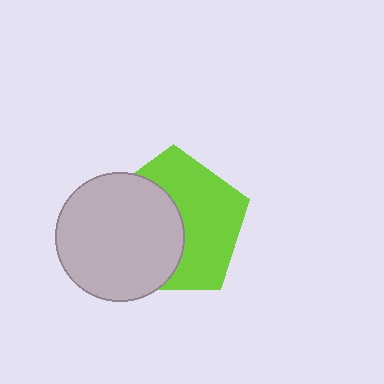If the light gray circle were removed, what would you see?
You would see the complete lime pentagon.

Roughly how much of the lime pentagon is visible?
About half of it is visible (roughly 54%).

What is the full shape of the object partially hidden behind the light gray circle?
The partially hidden object is a lime pentagon.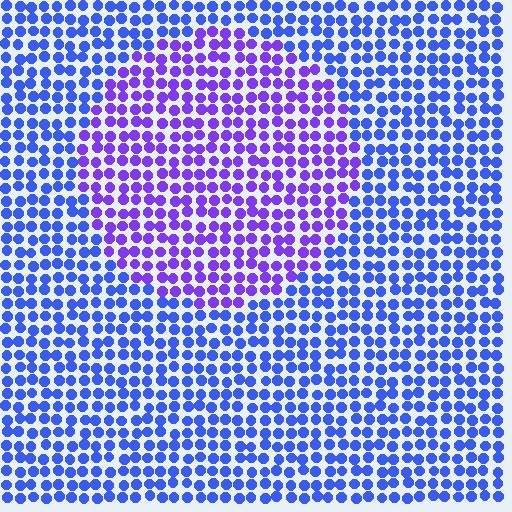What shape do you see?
I see a circle.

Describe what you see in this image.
The image is filled with small blue elements in a uniform arrangement. A circle-shaped region is visible where the elements are tinted to a slightly different hue, forming a subtle color boundary.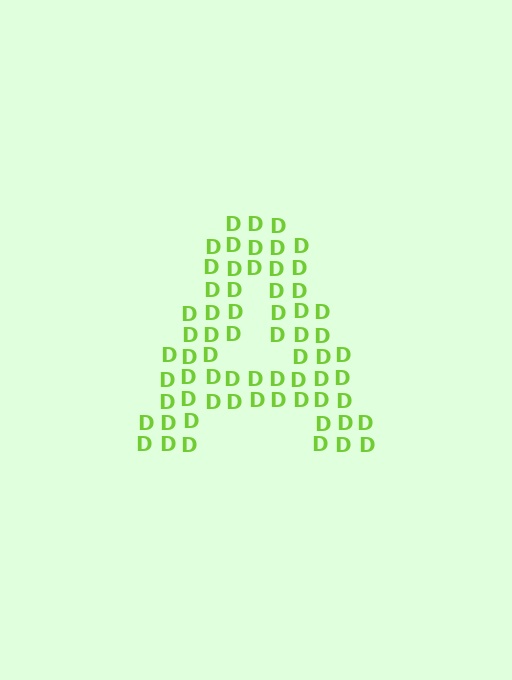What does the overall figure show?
The overall figure shows the letter A.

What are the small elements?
The small elements are letter D's.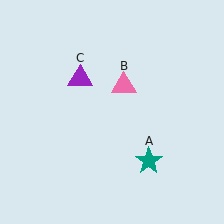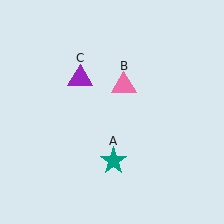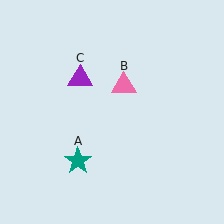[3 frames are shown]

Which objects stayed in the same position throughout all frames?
Pink triangle (object B) and purple triangle (object C) remained stationary.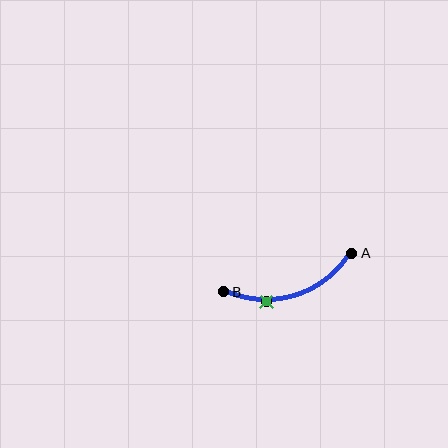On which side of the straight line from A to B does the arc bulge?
The arc bulges below the straight line connecting A and B.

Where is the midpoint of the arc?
The arc midpoint is the point on the curve farthest from the straight line joining A and B. It sits below that line.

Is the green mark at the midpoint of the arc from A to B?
No. The green mark lies on the arc but is closer to endpoint B. The arc midpoint would be at the point on the curve equidistant along the arc from both A and B.